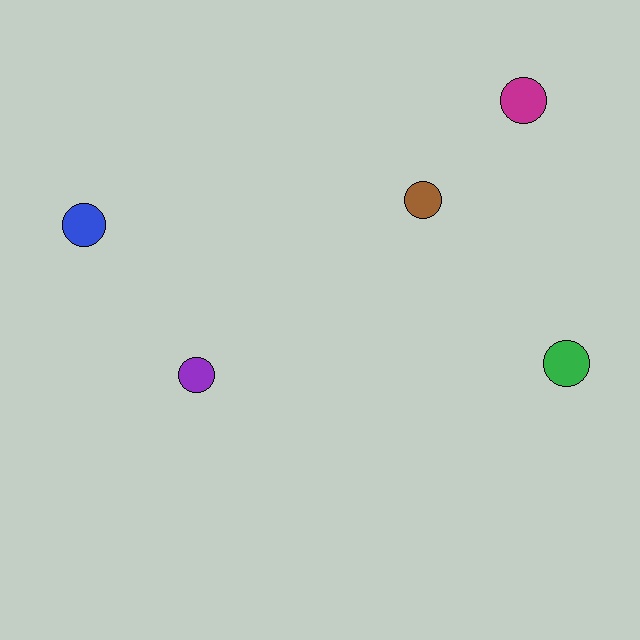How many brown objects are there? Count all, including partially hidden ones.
There is 1 brown object.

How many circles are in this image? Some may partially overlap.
There are 5 circles.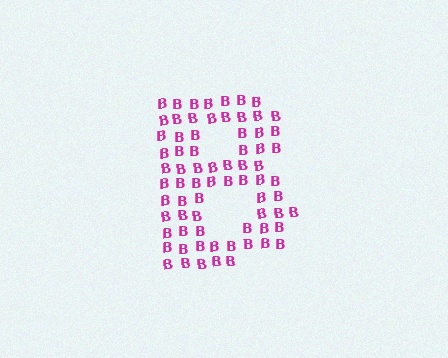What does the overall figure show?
The overall figure shows the letter B.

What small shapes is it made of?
It is made of small letter B's.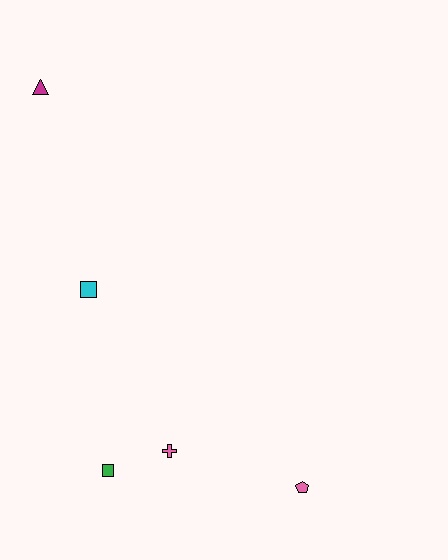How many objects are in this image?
There are 5 objects.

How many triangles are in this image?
There is 1 triangle.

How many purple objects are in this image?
There are no purple objects.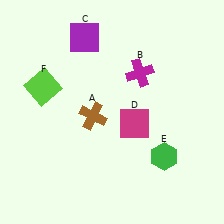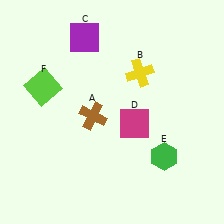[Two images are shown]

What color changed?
The cross (B) changed from magenta in Image 1 to yellow in Image 2.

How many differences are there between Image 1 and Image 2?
There is 1 difference between the two images.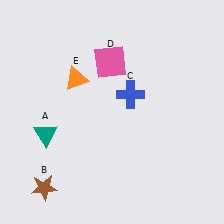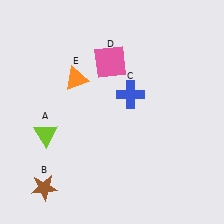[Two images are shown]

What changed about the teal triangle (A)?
In Image 1, A is teal. In Image 2, it changed to lime.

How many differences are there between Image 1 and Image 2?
There is 1 difference between the two images.